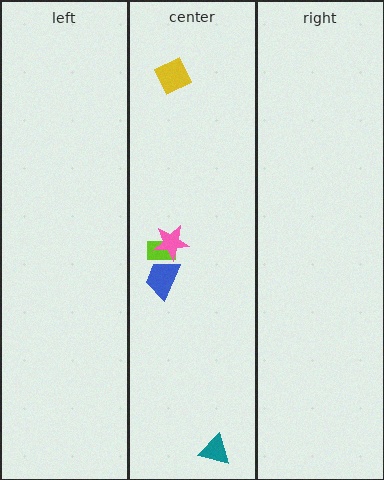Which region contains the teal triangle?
The center region.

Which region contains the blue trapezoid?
The center region.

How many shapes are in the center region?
5.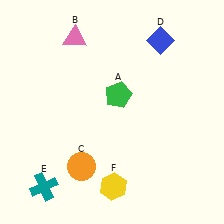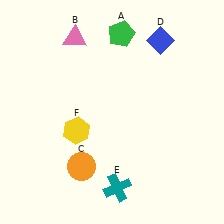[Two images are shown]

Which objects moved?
The objects that moved are: the green pentagon (A), the teal cross (E), the yellow hexagon (F).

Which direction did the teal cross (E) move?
The teal cross (E) moved right.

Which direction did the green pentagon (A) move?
The green pentagon (A) moved up.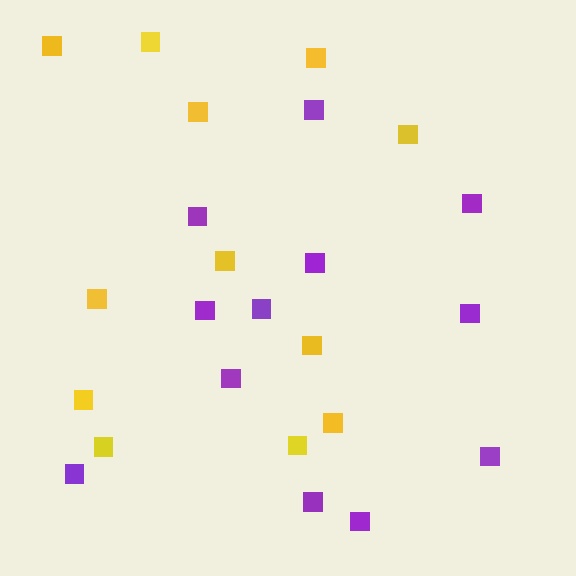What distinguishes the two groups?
There are 2 groups: one group of purple squares (12) and one group of yellow squares (12).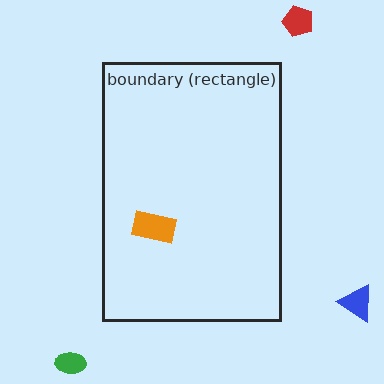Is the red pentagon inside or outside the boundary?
Outside.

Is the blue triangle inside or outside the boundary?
Outside.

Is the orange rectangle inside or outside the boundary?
Inside.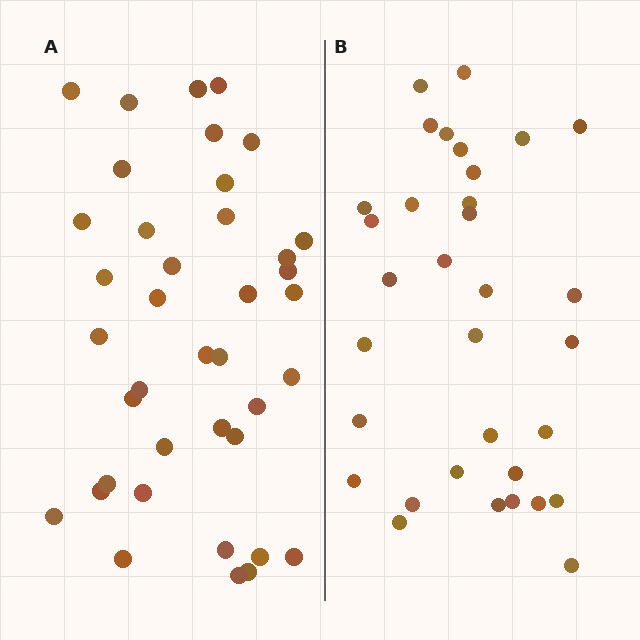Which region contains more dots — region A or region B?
Region A (the left region) has more dots.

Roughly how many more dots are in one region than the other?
Region A has about 6 more dots than region B.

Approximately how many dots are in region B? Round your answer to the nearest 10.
About 30 dots. (The exact count is 33, which rounds to 30.)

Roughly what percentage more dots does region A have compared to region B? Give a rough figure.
About 20% more.